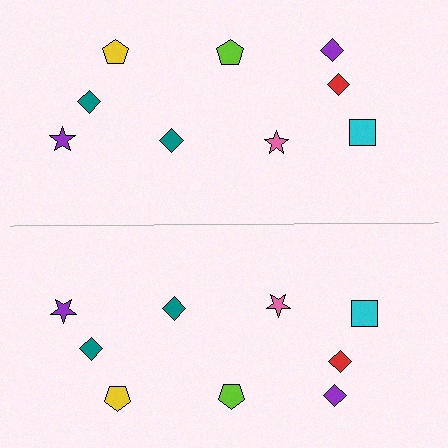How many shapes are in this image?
There are 18 shapes in this image.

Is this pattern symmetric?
Yes, this pattern has bilateral (reflection) symmetry.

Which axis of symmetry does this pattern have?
The pattern has a horizontal axis of symmetry running through the center of the image.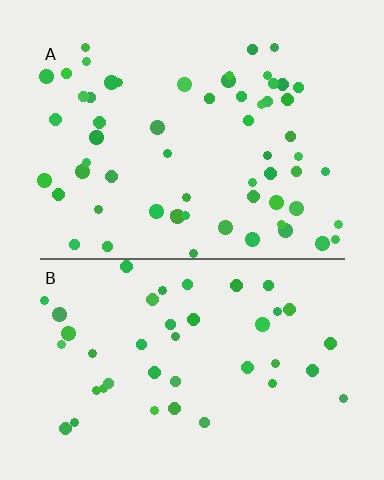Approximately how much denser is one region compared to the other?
Approximately 1.4× — region A over region B.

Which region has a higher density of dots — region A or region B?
A (the top).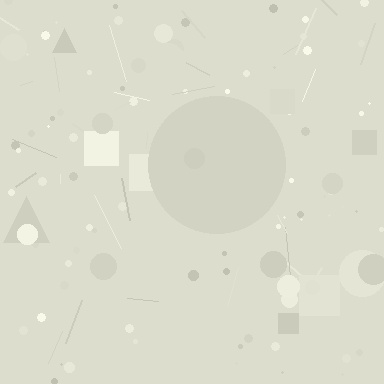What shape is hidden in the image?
A circle is hidden in the image.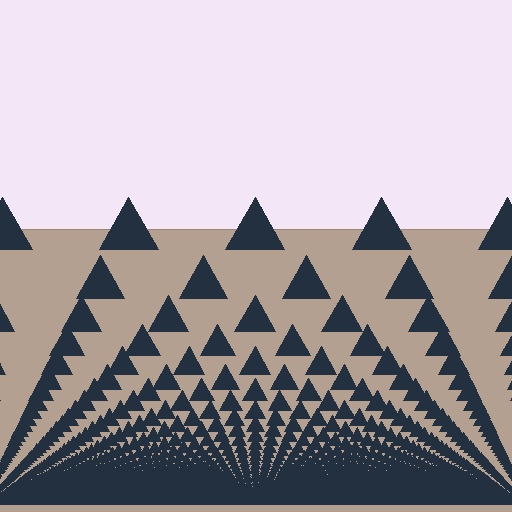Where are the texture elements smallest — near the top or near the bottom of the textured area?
Near the bottom.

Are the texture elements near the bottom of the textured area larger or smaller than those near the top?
Smaller. The gradient is inverted — elements near the bottom are smaller and denser.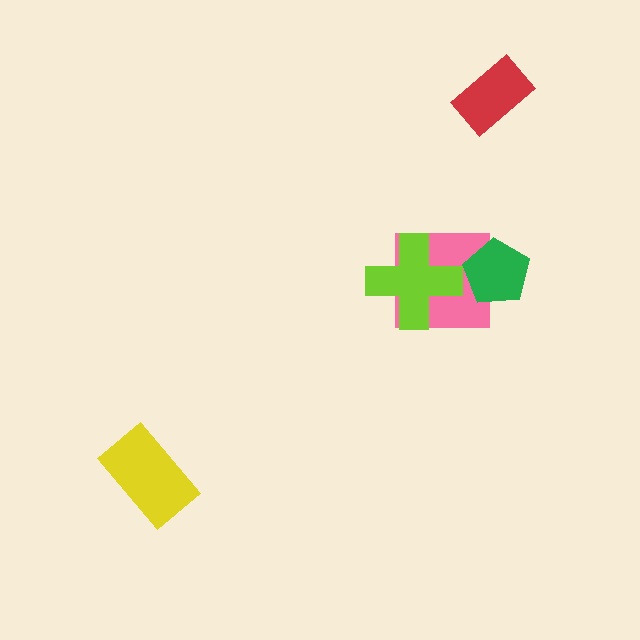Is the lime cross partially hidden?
No, no other shape covers it.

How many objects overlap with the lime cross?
1 object overlaps with the lime cross.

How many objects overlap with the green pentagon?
1 object overlaps with the green pentagon.